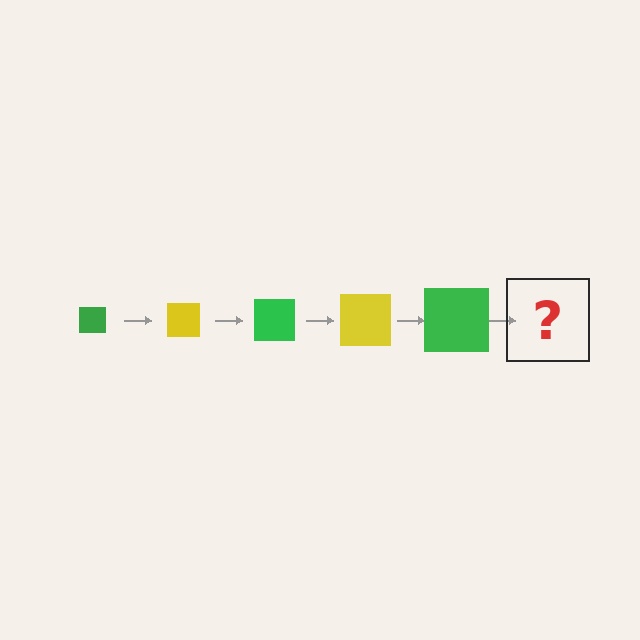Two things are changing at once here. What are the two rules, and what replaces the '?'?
The two rules are that the square grows larger each step and the color cycles through green and yellow. The '?' should be a yellow square, larger than the previous one.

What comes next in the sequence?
The next element should be a yellow square, larger than the previous one.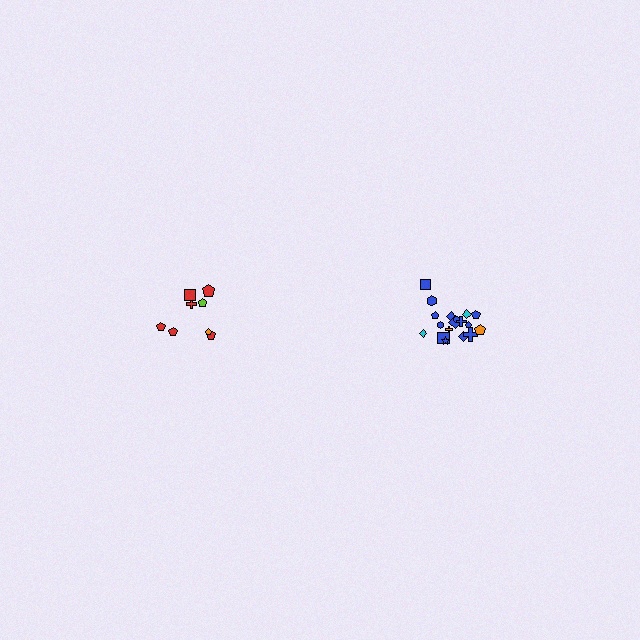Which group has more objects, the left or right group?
The right group.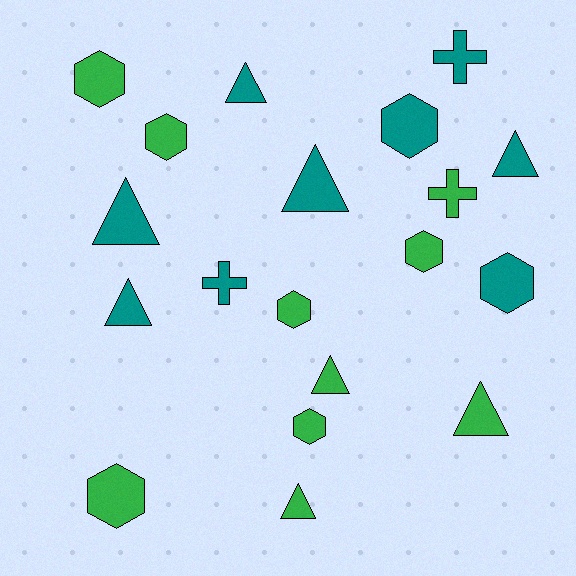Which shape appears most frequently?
Hexagon, with 8 objects.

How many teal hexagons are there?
There are 2 teal hexagons.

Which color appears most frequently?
Green, with 10 objects.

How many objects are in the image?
There are 19 objects.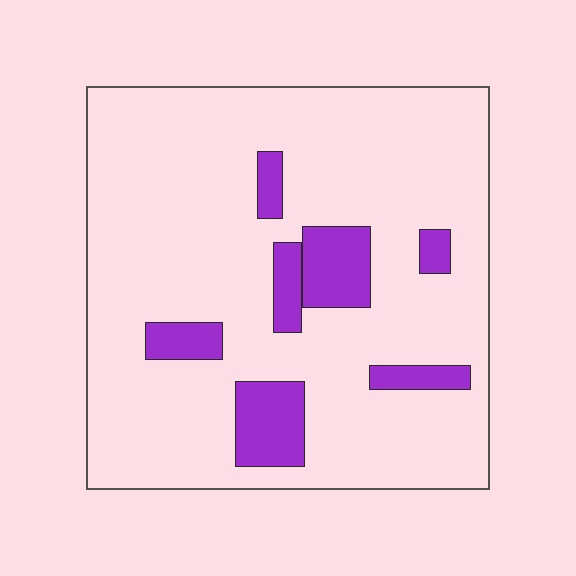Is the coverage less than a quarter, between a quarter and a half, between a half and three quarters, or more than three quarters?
Less than a quarter.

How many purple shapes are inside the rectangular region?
7.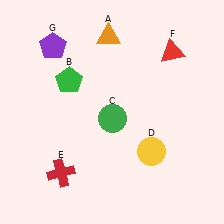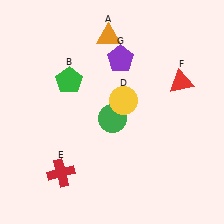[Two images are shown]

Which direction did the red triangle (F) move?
The red triangle (F) moved down.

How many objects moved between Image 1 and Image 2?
3 objects moved between the two images.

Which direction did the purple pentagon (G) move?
The purple pentagon (G) moved right.